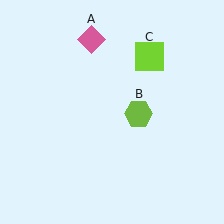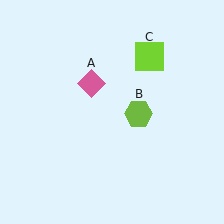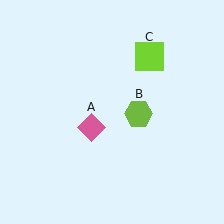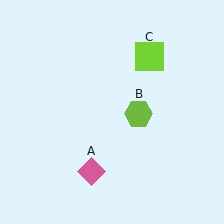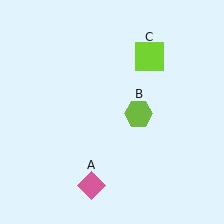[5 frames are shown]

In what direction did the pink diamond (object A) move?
The pink diamond (object A) moved down.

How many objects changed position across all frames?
1 object changed position: pink diamond (object A).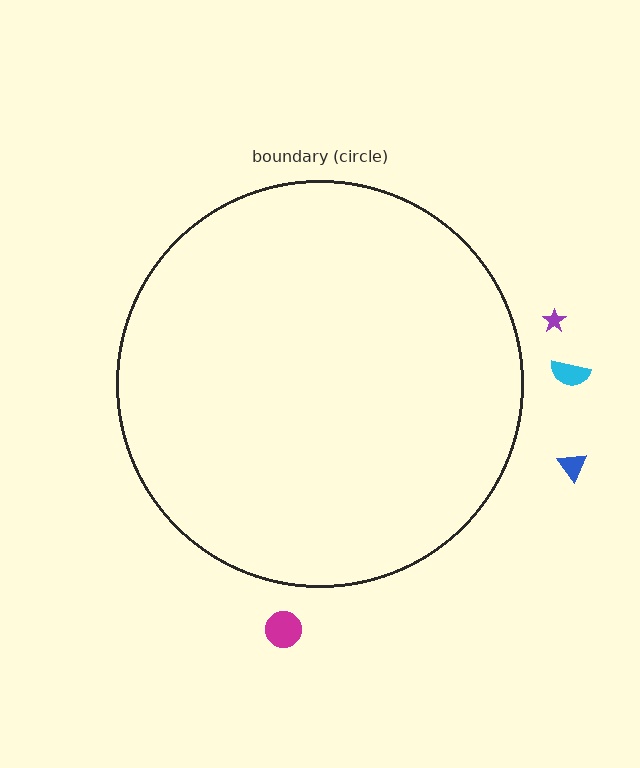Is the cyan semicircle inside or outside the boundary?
Outside.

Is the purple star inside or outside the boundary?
Outside.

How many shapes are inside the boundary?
0 inside, 4 outside.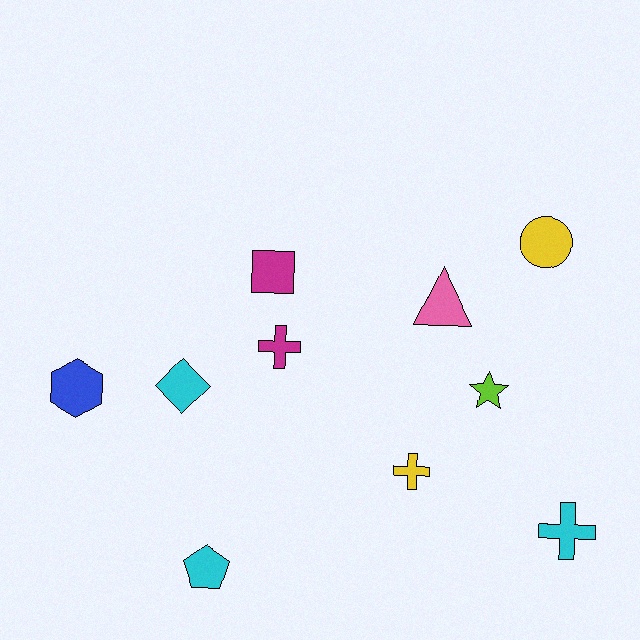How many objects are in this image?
There are 10 objects.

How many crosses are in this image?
There are 3 crosses.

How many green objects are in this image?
There are no green objects.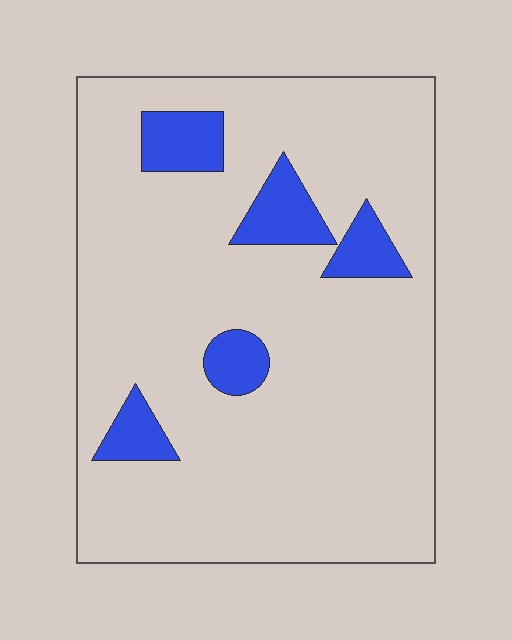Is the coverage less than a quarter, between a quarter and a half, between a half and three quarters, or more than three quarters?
Less than a quarter.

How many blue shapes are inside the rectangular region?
5.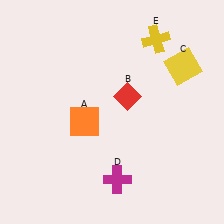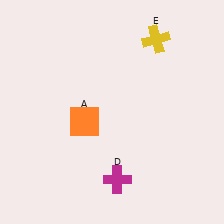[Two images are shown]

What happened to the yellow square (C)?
The yellow square (C) was removed in Image 2. It was in the top-right area of Image 1.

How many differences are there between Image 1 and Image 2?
There are 2 differences between the two images.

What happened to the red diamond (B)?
The red diamond (B) was removed in Image 2. It was in the top-right area of Image 1.